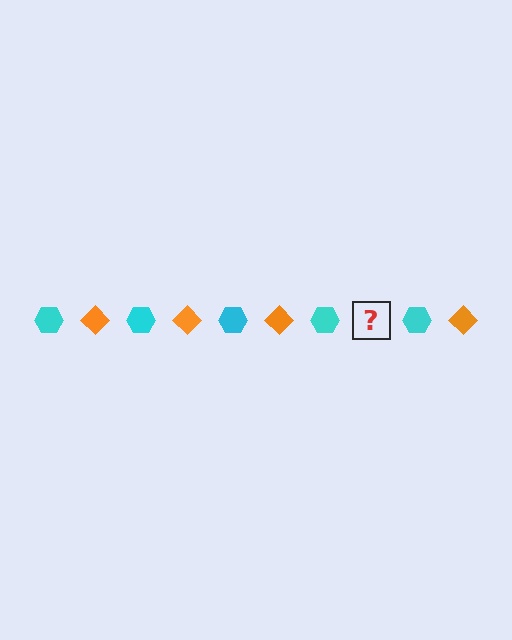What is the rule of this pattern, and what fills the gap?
The rule is that the pattern alternates between cyan hexagon and orange diamond. The gap should be filled with an orange diamond.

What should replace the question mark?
The question mark should be replaced with an orange diamond.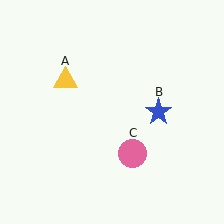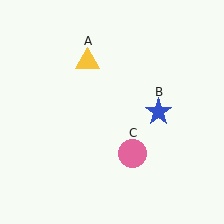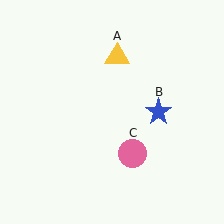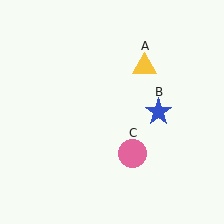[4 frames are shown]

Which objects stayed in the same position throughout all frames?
Blue star (object B) and pink circle (object C) remained stationary.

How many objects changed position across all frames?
1 object changed position: yellow triangle (object A).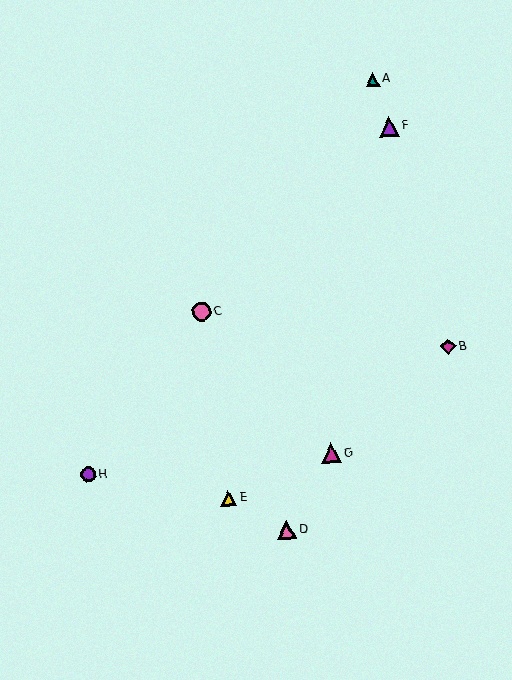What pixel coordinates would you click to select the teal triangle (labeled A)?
Click at (373, 79) to select the teal triangle A.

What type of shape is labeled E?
Shape E is a yellow triangle.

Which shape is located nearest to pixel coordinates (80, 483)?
The purple circle (labeled H) at (88, 474) is nearest to that location.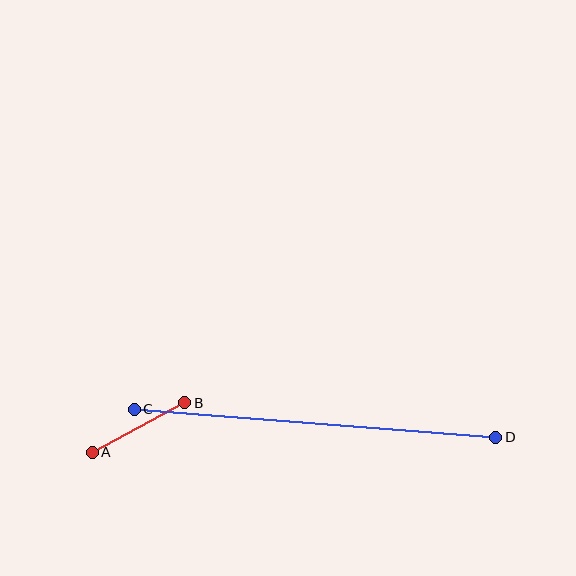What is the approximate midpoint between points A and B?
The midpoint is at approximately (138, 428) pixels.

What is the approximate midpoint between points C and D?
The midpoint is at approximately (315, 423) pixels.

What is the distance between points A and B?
The distance is approximately 105 pixels.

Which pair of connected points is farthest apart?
Points C and D are farthest apart.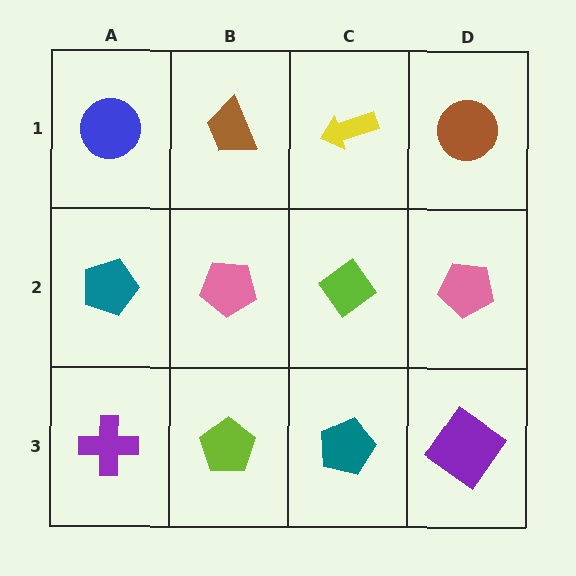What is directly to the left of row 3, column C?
A lime pentagon.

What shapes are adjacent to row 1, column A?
A teal pentagon (row 2, column A), a brown trapezoid (row 1, column B).